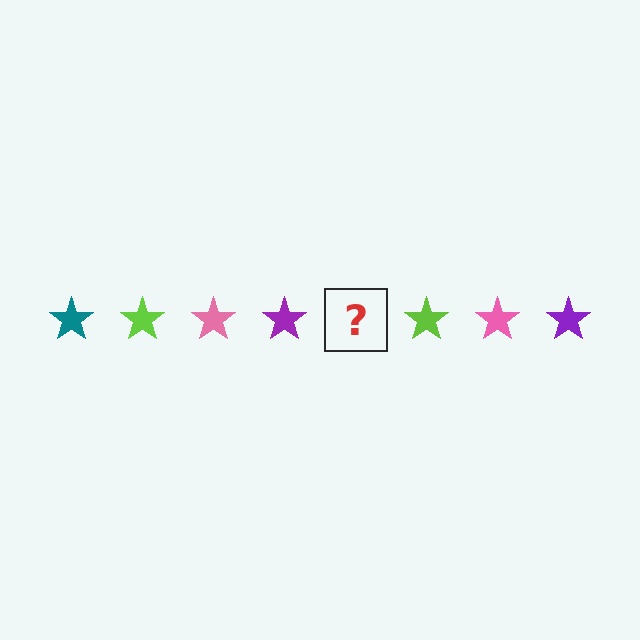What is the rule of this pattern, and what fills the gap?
The rule is that the pattern cycles through teal, lime, pink, purple stars. The gap should be filled with a teal star.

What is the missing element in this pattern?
The missing element is a teal star.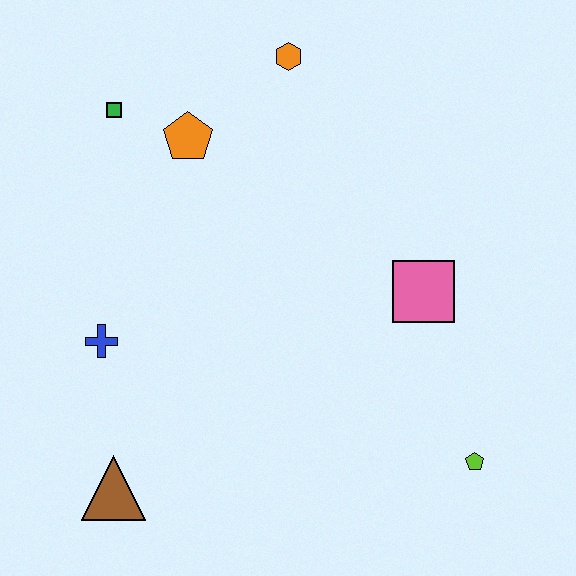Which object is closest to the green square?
The orange pentagon is closest to the green square.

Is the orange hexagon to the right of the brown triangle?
Yes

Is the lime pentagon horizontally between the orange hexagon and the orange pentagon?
No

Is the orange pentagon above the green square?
No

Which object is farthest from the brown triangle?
The orange hexagon is farthest from the brown triangle.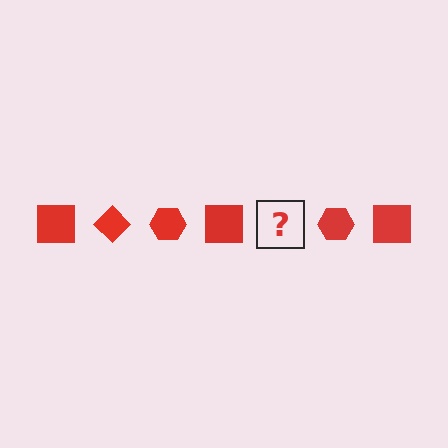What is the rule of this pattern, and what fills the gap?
The rule is that the pattern cycles through square, diamond, hexagon shapes in red. The gap should be filled with a red diamond.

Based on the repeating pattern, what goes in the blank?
The blank should be a red diamond.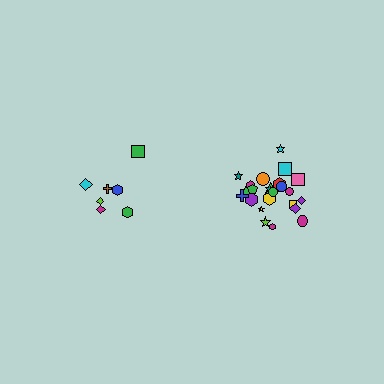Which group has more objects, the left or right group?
The right group.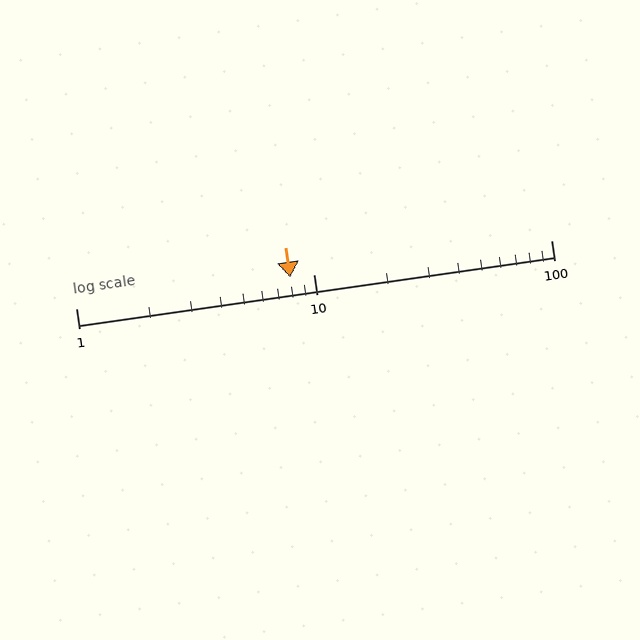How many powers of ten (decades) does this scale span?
The scale spans 2 decades, from 1 to 100.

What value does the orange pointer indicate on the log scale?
The pointer indicates approximately 8.